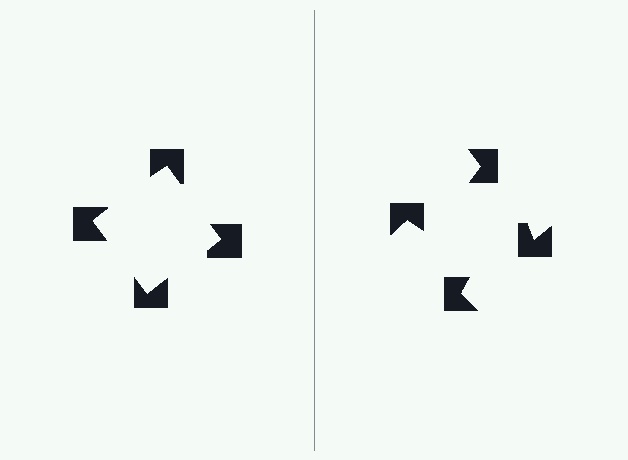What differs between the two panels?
The notched squares are positioned identically on both sides; only the wedge orientations differ. On the left they align to a square; on the right they are misaligned.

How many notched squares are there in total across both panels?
8 — 4 on each side.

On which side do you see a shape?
An illusory square appears on the left side. On the right side the wedge cuts are rotated, so no coherent shape forms.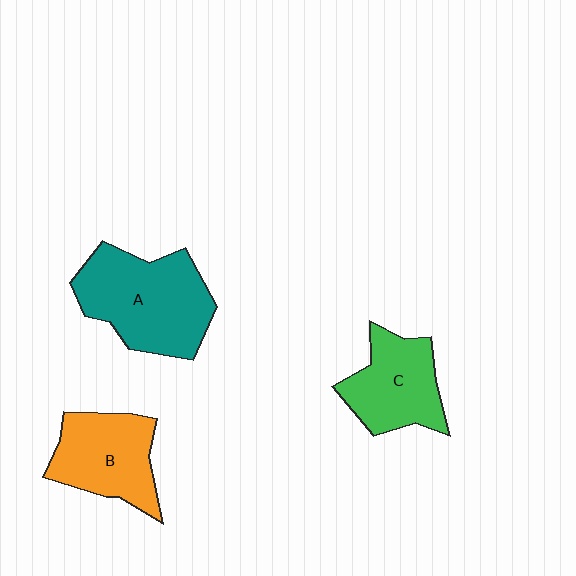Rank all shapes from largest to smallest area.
From largest to smallest: A (teal), B (orange), C (green).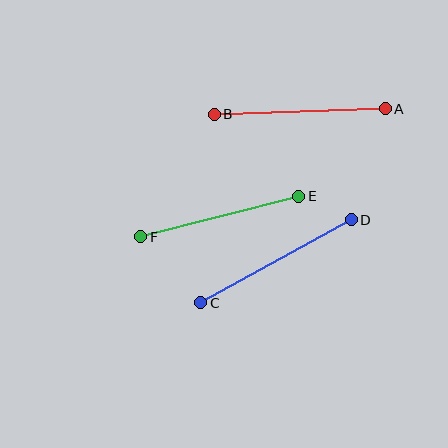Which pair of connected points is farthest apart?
Points C and D are farthest apart.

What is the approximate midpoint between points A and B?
The midpoint is at approximately (300, 112) pixels.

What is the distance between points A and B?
The distance is approximately 171 pixels.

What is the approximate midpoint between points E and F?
The midpoint is at approximately (220, 217) pixels.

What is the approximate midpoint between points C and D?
The midpoint is at approximately (276, 261) pixels.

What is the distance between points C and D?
The distance is approximately 172 pixels.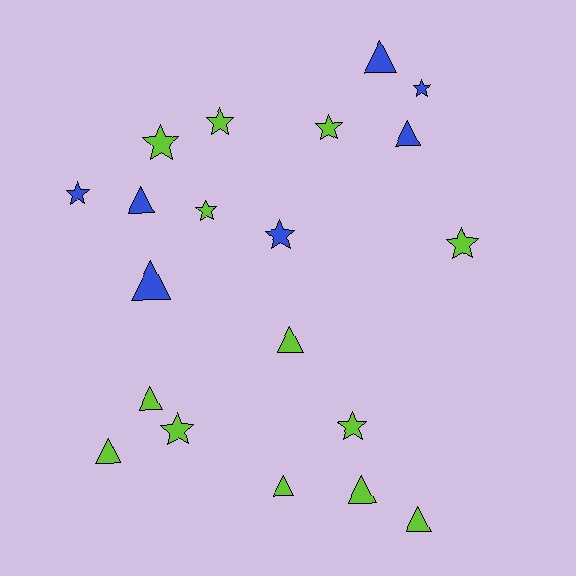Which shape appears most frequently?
Triangle, with 10 objects.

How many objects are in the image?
There are 20 objects.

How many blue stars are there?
There are 3 blue stars.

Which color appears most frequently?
Lime, with 13 objects.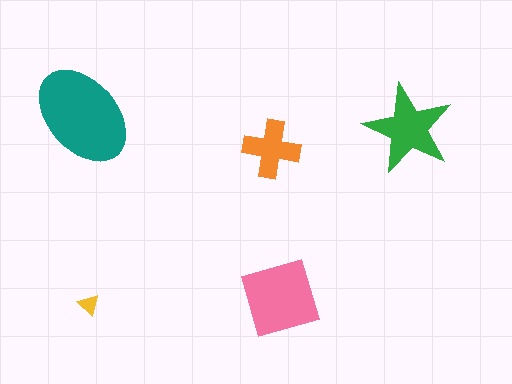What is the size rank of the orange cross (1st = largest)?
4th.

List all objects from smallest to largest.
The yellow triangle, the orange cross, the green star, the pink diamond, the teal ellipse.